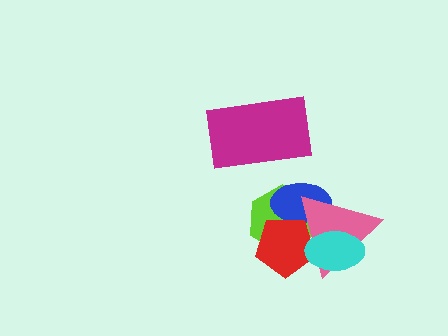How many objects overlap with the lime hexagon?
3 objects overlap with the lime hexagon.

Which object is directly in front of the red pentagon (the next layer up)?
The pink triangle is directly in front of the red pentagon.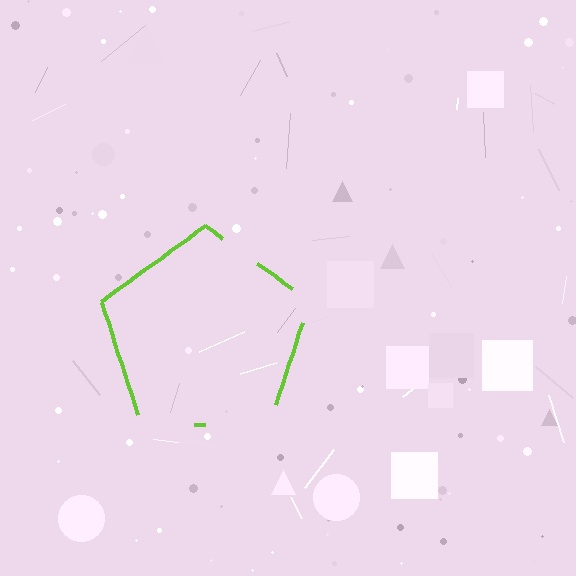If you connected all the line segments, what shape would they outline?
They would outline a pentagon.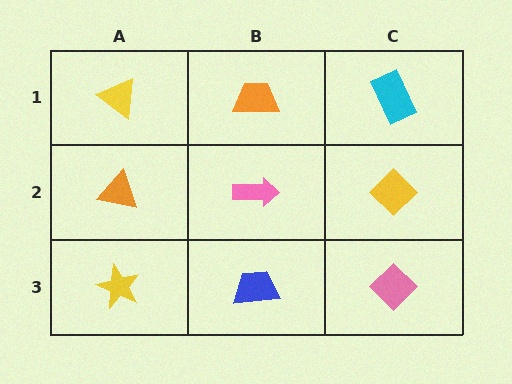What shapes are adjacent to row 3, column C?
A yellow diamond (row 2, column C), a blue trapezoid (row 3, column B).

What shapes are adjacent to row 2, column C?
A cyan rectangle (row 1, column C), a pink diamond (row 3, column C), a pink arrow (row 2, column B).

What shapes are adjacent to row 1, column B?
A pink arrow (row 2, column B), a yellow triangle (row 1, column A), a cyan rectangle (row 1, column C).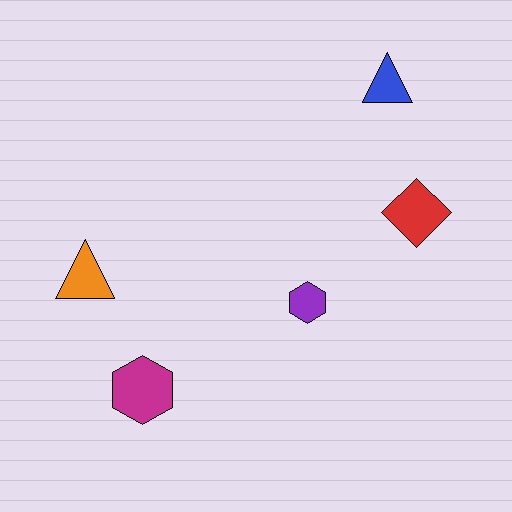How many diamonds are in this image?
There is 1 diamond.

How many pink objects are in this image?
There are no pink objects.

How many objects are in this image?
There are 5 objects.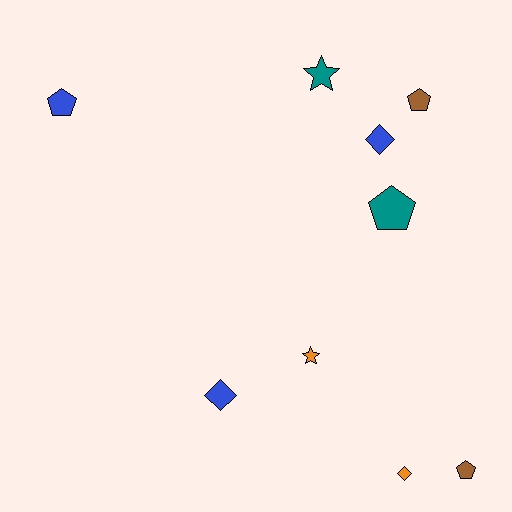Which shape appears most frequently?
Pentagon, with 4 objects.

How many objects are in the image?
There are 9 objects.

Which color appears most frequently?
Blue, with 3 objects.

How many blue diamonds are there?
There are 2 blue diamonds.